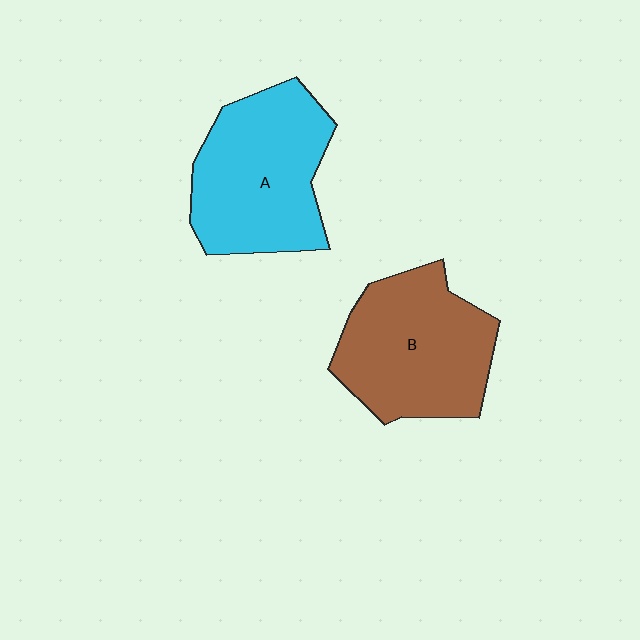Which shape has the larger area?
Shape A (cyan).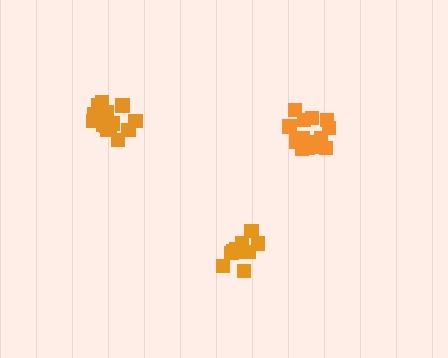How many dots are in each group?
Group 1: 16 dots, Group 2: 15 dots, Group 3: 10 dots (41 total).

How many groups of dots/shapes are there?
There are 3 groups.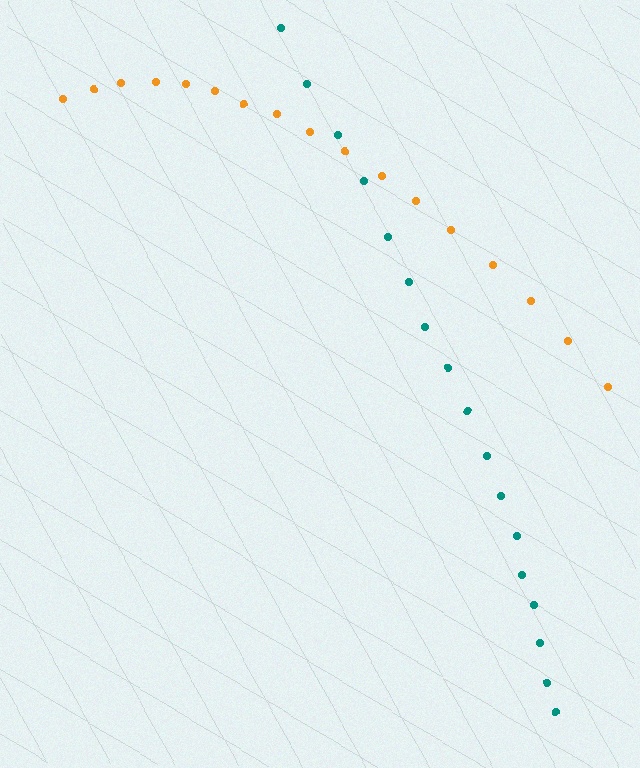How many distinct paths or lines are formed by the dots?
There are 2 distinct paths.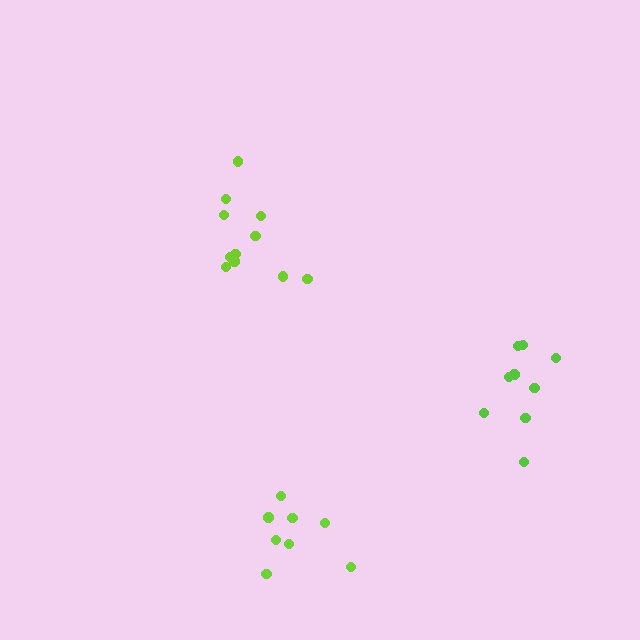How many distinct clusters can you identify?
There are 3 distinct clusters.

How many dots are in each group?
Group 1: 11 dots, Group 2: 9 dots, Group 3: 8 dots (28 total).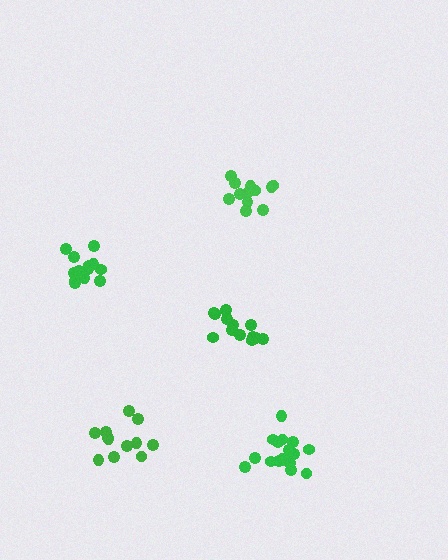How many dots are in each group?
Group 1: 14 dots, Group 2: 13 dots, Group 3: 12 dots, Group 4: 17 dots, Group 5: 12 dots (68 total).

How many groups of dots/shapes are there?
There are 5 groups.